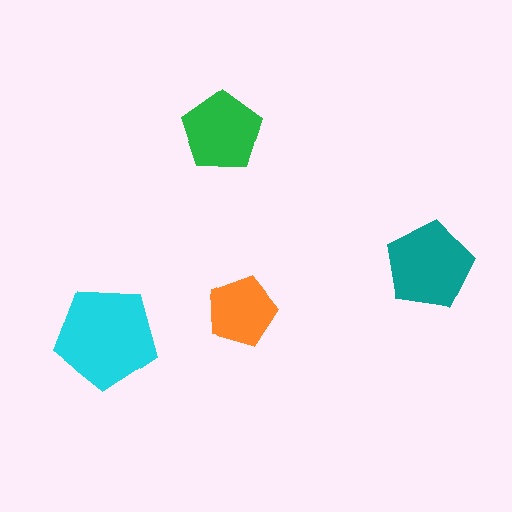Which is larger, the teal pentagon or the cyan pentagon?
The cyan one.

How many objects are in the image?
There are 4 objects in the image.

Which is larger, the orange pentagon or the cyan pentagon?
The cyan one.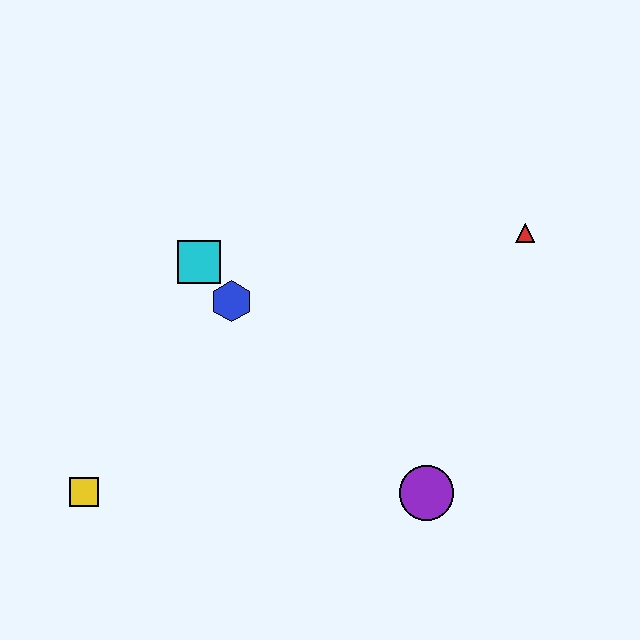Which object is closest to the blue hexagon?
The cyan square is closest to the blue hexagon.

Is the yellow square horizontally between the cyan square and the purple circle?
No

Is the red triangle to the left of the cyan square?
No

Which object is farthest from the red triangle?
The yellow square is farthest from the red triangle.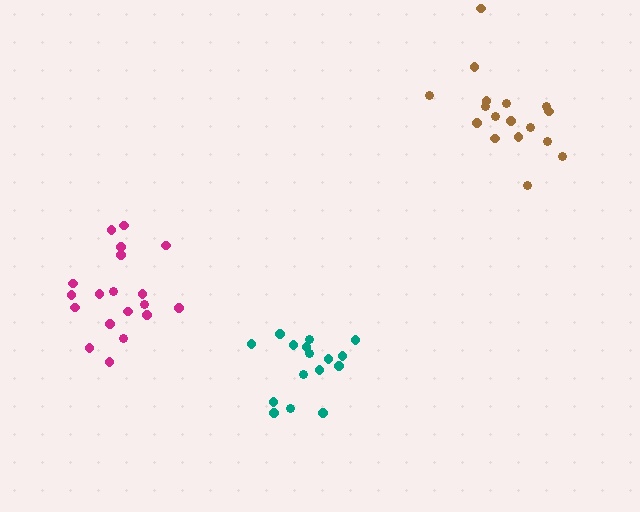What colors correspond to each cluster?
The clusters are colored: teal, magenta, brown.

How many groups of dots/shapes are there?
There are 3 groups.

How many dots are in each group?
Group 1: 16 dots, Group 2: 19 dots, Group 3: 17 dots (52 total).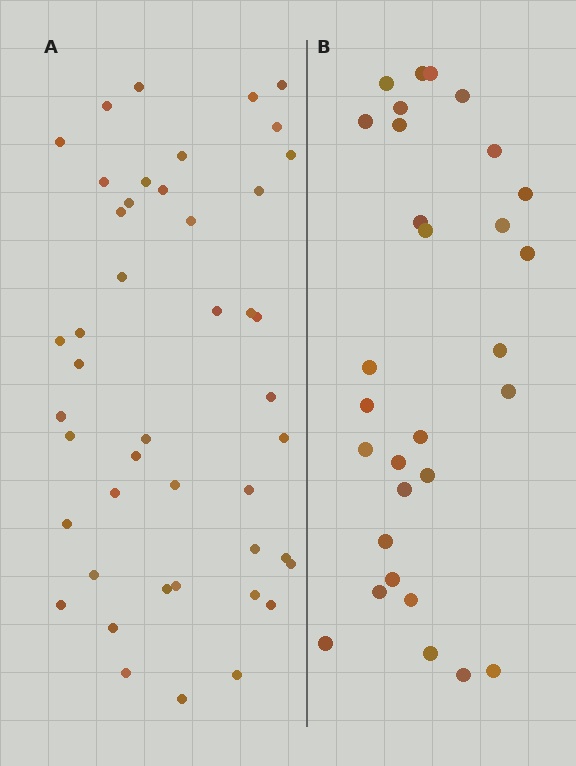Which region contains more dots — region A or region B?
Region A (the left region) has more dots.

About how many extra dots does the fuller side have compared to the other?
Region A has approximately 15 more dots than region B.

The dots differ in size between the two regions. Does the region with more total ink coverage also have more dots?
No. Region B has more total ink coverage because its dots are larger, but region A actually contains more individual dots. Total area can be misleading — the number of items is what matters here.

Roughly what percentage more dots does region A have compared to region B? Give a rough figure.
About 50% more.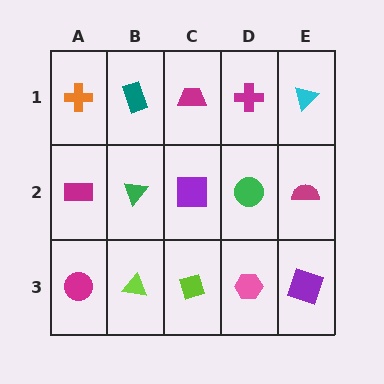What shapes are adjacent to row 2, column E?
A cyan triangle (row 1, column E), a purple square (row 3, column E), a green circle (row 2, column D).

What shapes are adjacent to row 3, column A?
A magenta rectangle (row 2, column A), a lime triangle (row 3, column B).